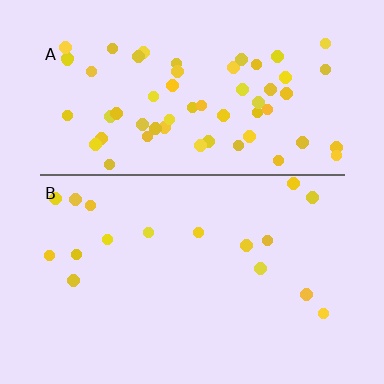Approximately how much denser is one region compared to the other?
Approximately 3.7× — region A over region B.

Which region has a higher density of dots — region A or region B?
A (the top).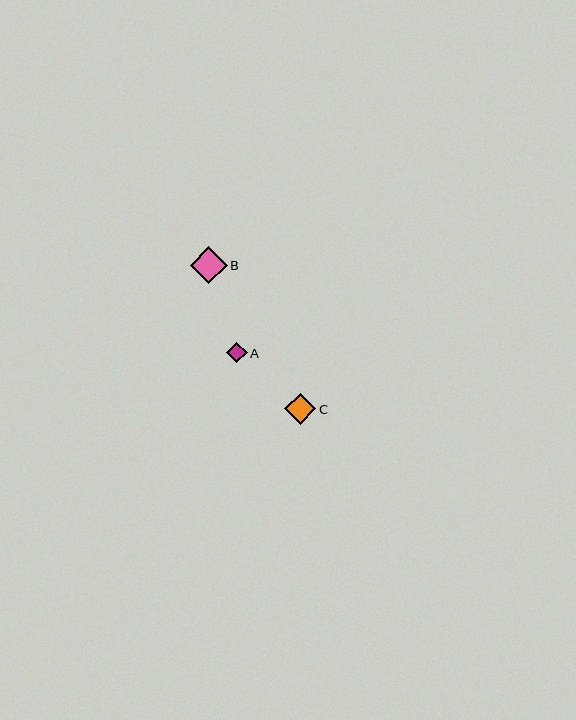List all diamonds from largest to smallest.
From largest to smallest: B, C, A.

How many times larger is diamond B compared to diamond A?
Diamond B is approximately 1.8 times the size of diamond A.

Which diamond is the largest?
Diamond B is the largest with a size of approximately 36 pixels.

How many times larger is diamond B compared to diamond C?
Diamond B is approximately 1.2 times the size of diamond C.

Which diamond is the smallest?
Diamond A is the smallest with a size of approximately 21 pixels.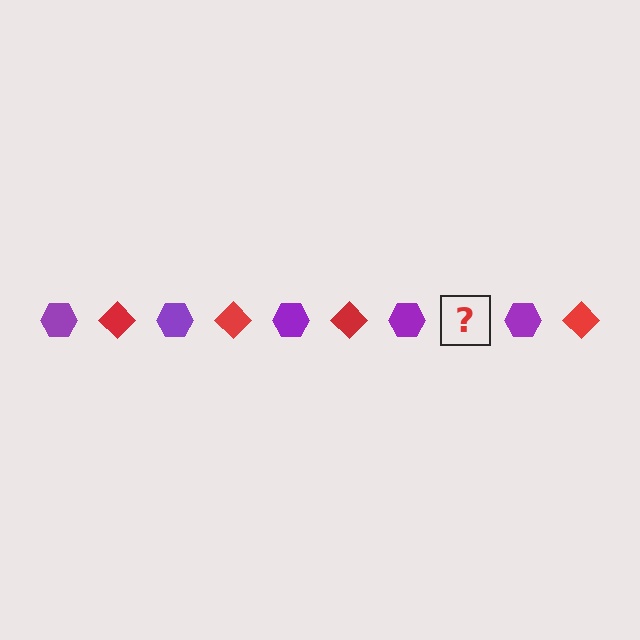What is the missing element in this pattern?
The missing element is a red diamond.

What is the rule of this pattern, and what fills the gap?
The rule is that the pattern alternates between purple hexagon and red diamond. The gap should be filled with a red diamond.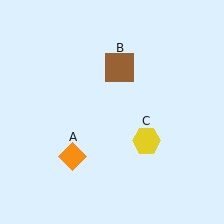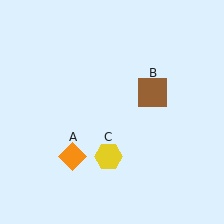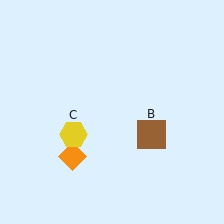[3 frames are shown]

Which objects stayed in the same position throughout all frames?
Orange diamond (object A) remained stationary.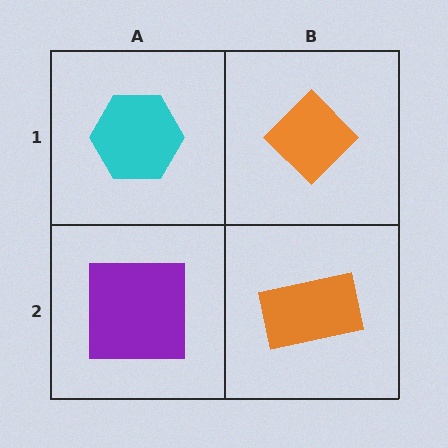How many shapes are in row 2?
2 shapes.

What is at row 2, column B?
An orange rectangle.